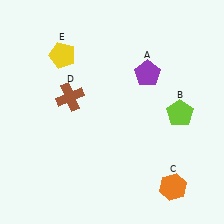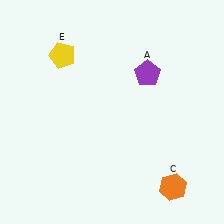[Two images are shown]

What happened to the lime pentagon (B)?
The lime pentagon (B) was removed in Image 2. It was in the bottom-right area of Image 1.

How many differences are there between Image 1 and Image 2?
There are 2 differences between the two images.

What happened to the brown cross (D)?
The brown cross (D) was removed in Image 2. It was in the top-left area of Image 1.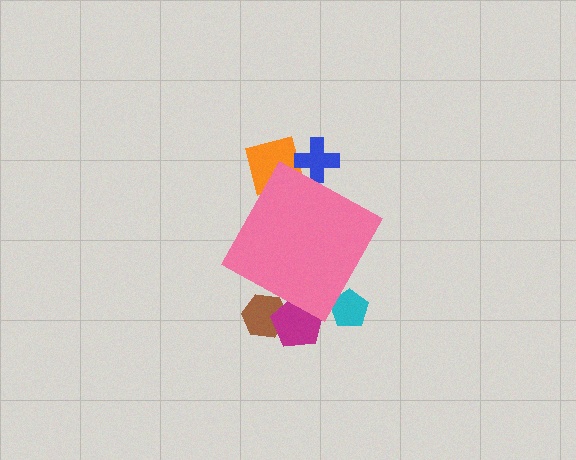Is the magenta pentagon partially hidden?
Yes, the magenta pentagon is partially hidden behind the pink diamond.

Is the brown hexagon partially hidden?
Yes, the brown hexagon is partially hidden behind the pink diamond.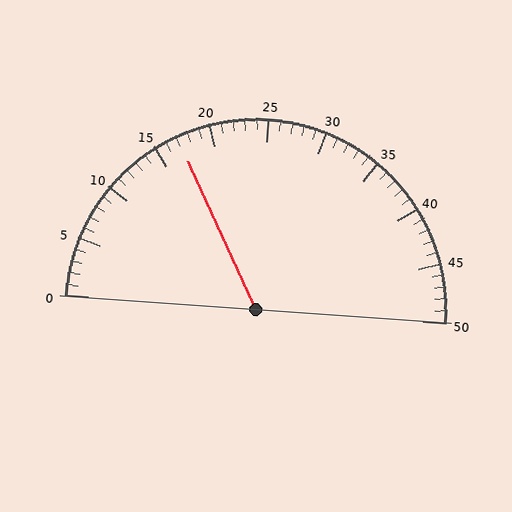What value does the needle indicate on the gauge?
The needle indicates approximately 17.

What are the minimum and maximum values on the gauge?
The gauge ranges from 0 to 50.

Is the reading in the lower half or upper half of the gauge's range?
The reading is in the lower half of the range (0 to 50).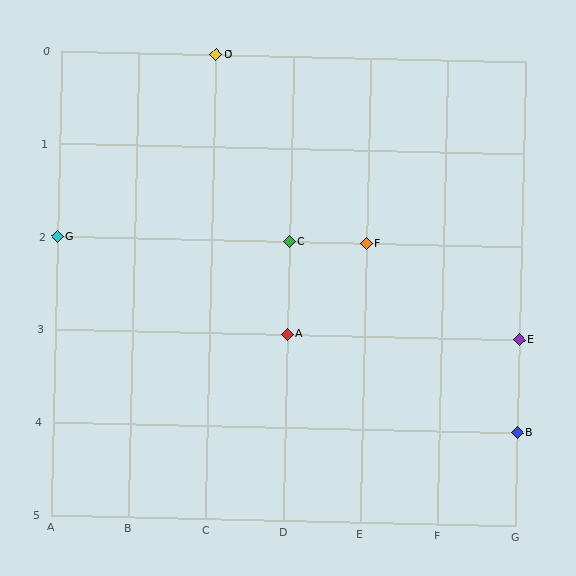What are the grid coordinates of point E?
Point E is at grid coordinates (G, 3).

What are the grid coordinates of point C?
Point C is at grid coordinates (D, 2).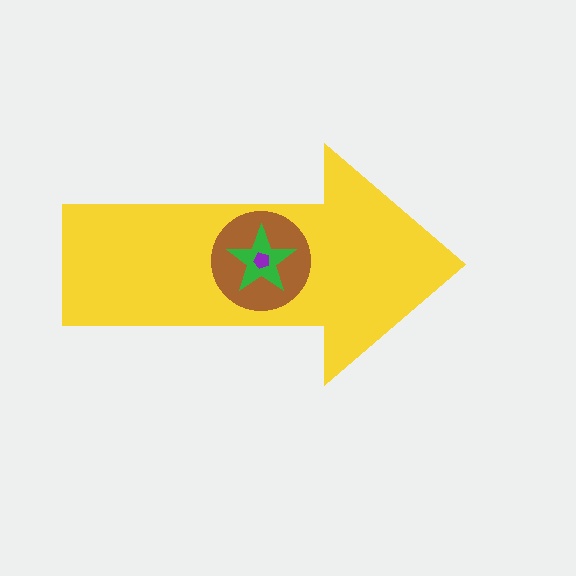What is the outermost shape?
The yellow arrow.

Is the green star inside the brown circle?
Yes.